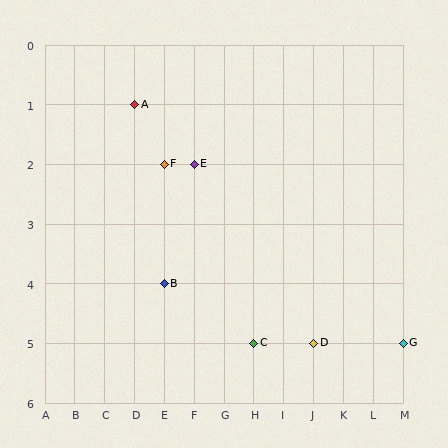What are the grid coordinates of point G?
Point G is at grid coordinates (M, 5).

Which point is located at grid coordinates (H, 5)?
Point C is at (H, 5).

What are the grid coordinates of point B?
Point B is at grid coordinates (E, 4).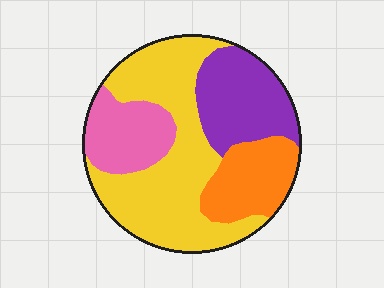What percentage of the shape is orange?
Orange covers about 15% of the shape.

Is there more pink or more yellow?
Yellow.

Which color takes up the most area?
Yellow, at roughly 45%.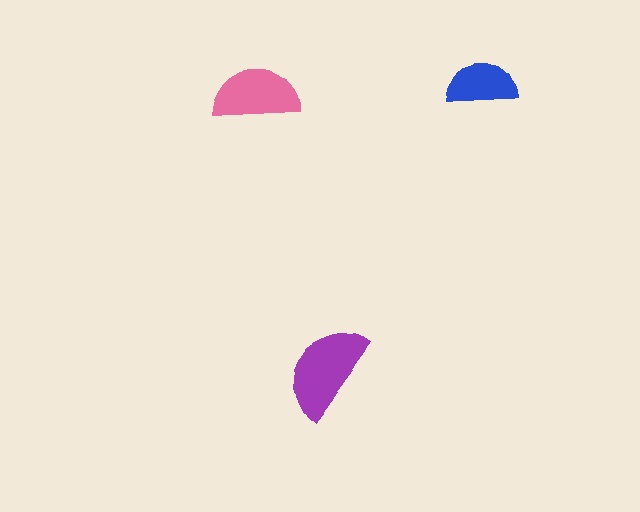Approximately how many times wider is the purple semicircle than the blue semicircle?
About 1.5 times wider.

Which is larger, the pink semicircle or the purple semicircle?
The purple one.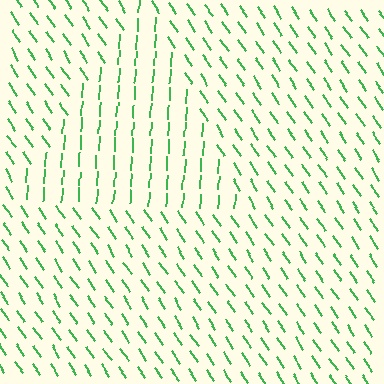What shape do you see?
I see a triangle.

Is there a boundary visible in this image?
Yes, there is a texture boundary formed by a change in line orientation.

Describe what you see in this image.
The image is filled with small green line segments. A triangle region in the image has lines oriented differently from the surrounding lines, creating a visible texture boundary.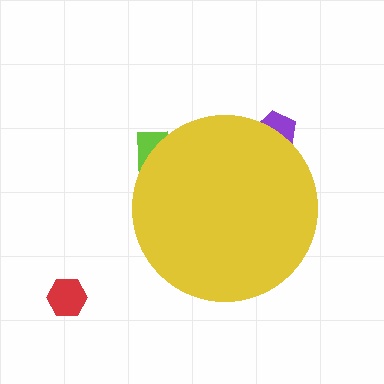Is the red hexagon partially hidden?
No, the red hexagon is fully visible.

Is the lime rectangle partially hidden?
Yes, the lime rectangle is partially hidden behind the yellow circle.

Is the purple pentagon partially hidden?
Yes, the purple pentagon is partially hidden behind the yellow circle.